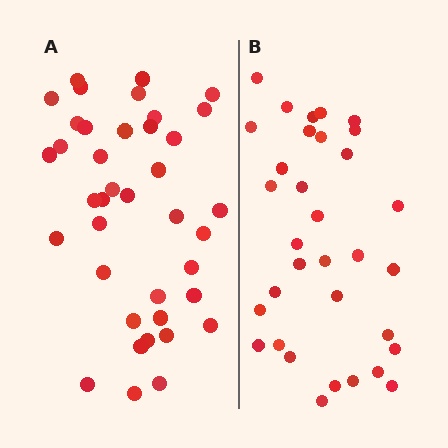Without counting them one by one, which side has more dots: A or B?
Region A (the left region) has more dots.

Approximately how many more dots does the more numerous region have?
Region A has about 6 more dots than region B.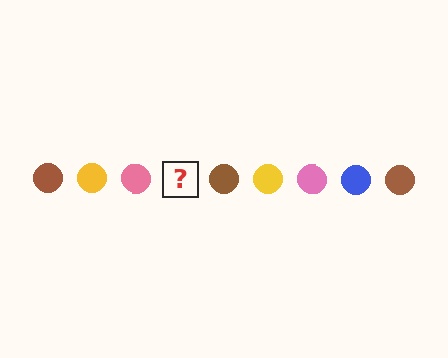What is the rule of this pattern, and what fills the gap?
The rule is that the pattern cycles through brown, yellow, pink, blue circles. The gap should be filled with a blue circle.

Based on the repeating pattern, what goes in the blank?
The blank should be a blue circle.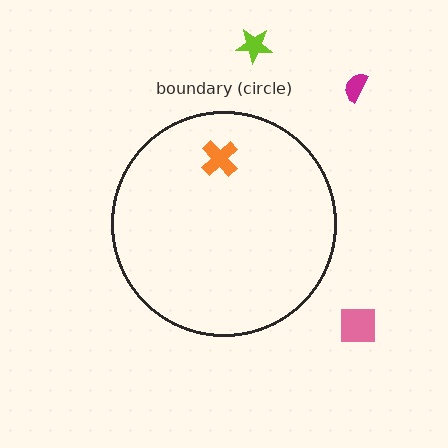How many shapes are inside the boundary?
1 inside, 3 outside.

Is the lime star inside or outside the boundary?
Outside.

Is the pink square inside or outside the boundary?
Outside.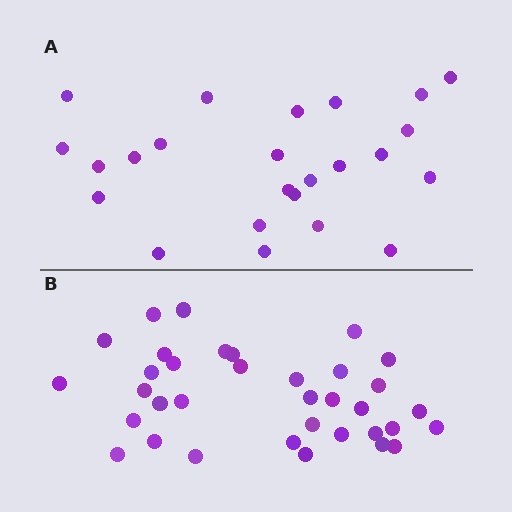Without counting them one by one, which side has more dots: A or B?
Region B (the bottom region) has more dots.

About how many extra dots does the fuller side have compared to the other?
Region B has roughly 12 or so more dots than region A.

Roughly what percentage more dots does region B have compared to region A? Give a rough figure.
About 45% more.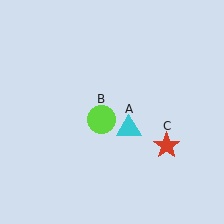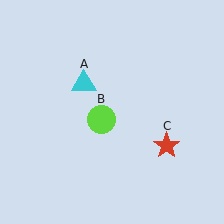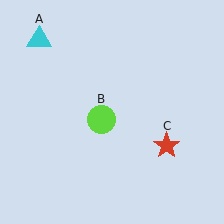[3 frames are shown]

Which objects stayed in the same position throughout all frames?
Lime circle (object B) and red star (object C) remained stationary.